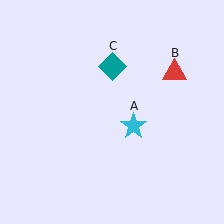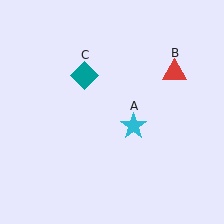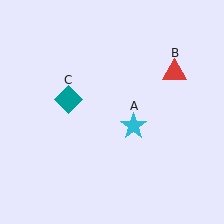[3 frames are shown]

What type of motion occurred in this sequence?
The teal diamond (object C) rotated counterclockwise around the center of the scene.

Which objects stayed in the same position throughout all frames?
Cyan star (object A) and red triangle (object B) remained stationary.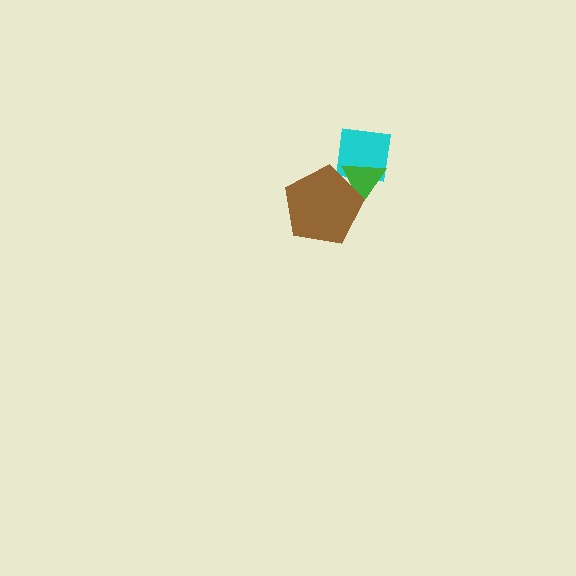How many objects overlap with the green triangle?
2 objects overlap with the green triangle.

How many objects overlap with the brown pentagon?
2 objects overlap with the brown pentagon.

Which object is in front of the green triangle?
The brown pentagon is in front of the green triangle.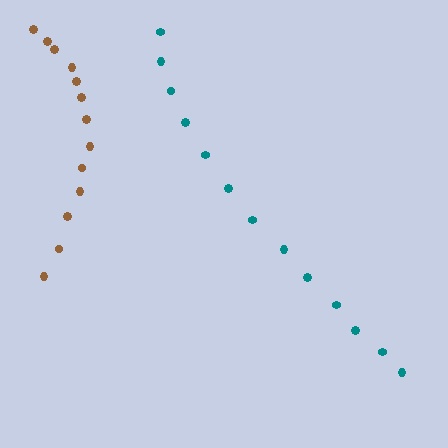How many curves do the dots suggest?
There are 2 distinct paths.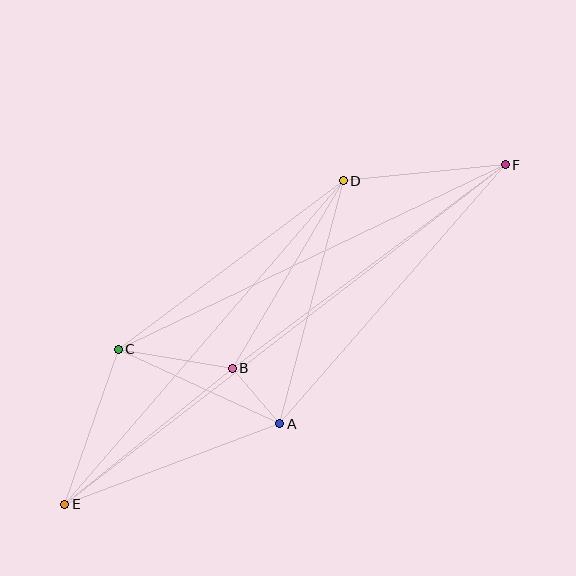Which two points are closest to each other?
Points A and B are closest to each other.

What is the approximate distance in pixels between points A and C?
The distance between A and C is approximately 178 pixels.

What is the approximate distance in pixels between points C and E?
The distance between C and E is approximately 164 pixels.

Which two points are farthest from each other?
Points E and F are farthest from each other.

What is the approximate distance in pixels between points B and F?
The distance between B and F is approximately 341 pixels.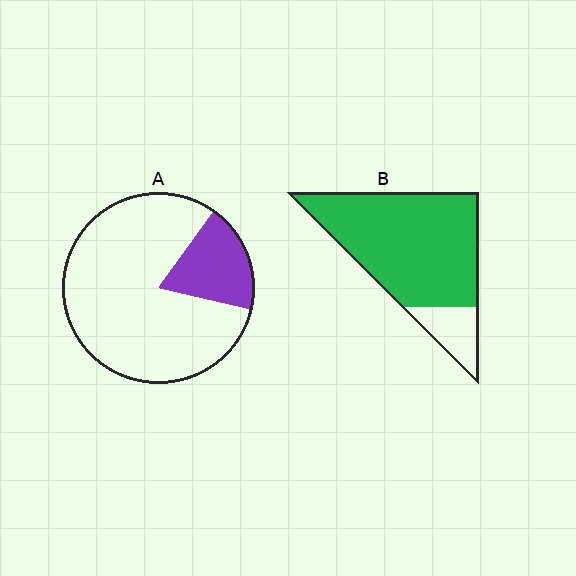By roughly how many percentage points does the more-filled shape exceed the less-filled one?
By roughly 65 percentage points (B over A).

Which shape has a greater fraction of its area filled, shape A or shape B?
Shape B.